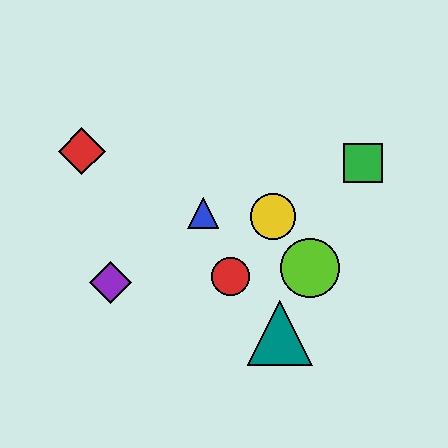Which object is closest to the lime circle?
The yellow circle is closest to the lime circle.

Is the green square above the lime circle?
Yes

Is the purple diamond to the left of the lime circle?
Yes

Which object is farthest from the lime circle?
The red diamond is farthest from the lime circle.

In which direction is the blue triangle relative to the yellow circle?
The blue triangle is to the left of the yellow circle.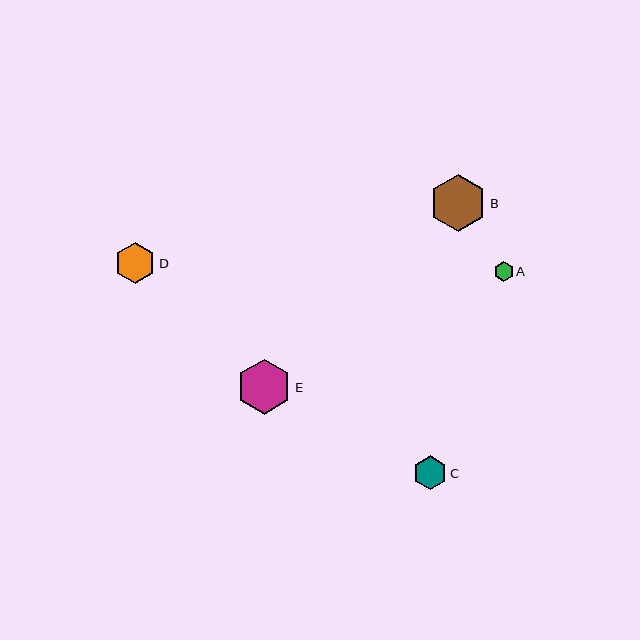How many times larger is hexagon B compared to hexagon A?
Hexagon B is approximately 2.9 times the size of hexagon A.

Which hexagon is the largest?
Hexagon B is the largest with a size of approximately 57 pixels.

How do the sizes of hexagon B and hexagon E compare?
Hexagon B and hexagon E are approximately the same size.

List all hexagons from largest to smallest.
From largest to smallest: B, E, D, C, A.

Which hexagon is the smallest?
Hexagon A is the smallest with a size of approximately 19 pixels.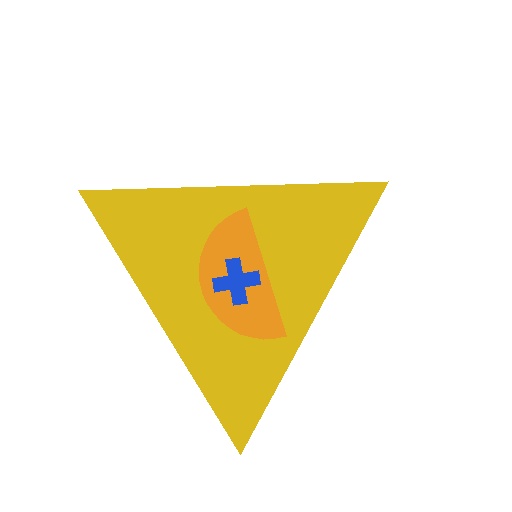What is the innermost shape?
The blue cross.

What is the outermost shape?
The yellow triangle.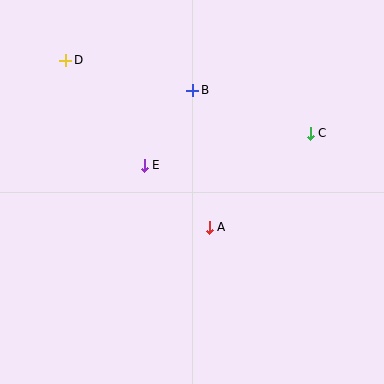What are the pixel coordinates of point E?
Point E is at (144, 165).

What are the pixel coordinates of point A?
Point A is at (209, 227).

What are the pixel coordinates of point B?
Point B is at (193, 90).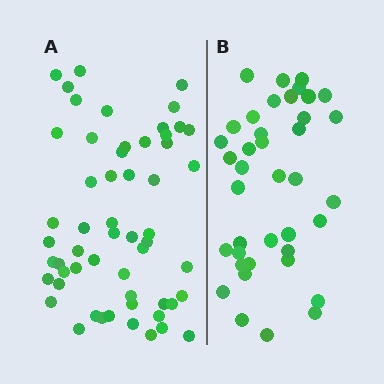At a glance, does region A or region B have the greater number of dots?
Region A (the left region) has more dots.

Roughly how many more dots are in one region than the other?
Region A has approximately 15 more dots than region B.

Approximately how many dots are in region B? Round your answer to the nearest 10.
About 40 dots. (The exact count is 39, which rounds to 40.)